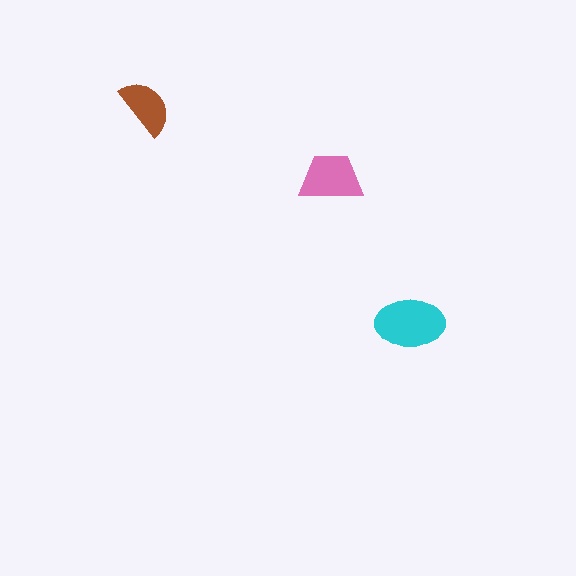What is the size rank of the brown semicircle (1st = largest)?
3rd.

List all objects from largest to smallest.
The cyan ellipse, the pink trapezoid, the brown semicircle.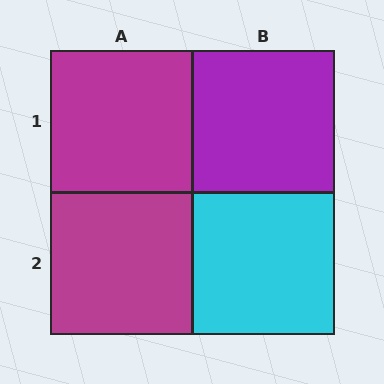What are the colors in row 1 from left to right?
Magenta, purple.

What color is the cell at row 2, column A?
Magenta.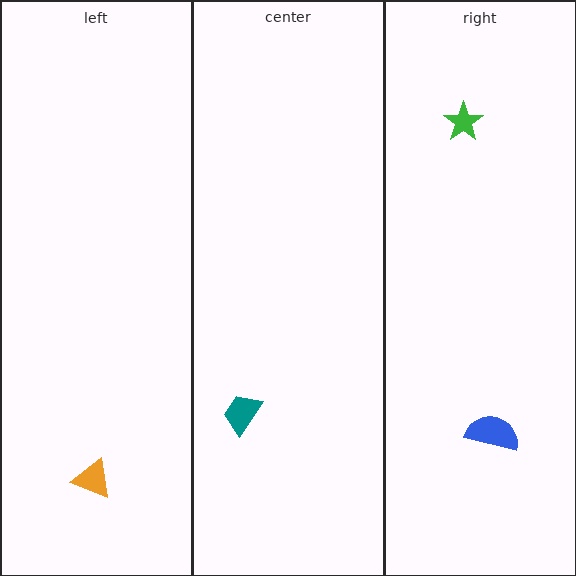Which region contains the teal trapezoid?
The center region.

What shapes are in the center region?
The teal trapezoid.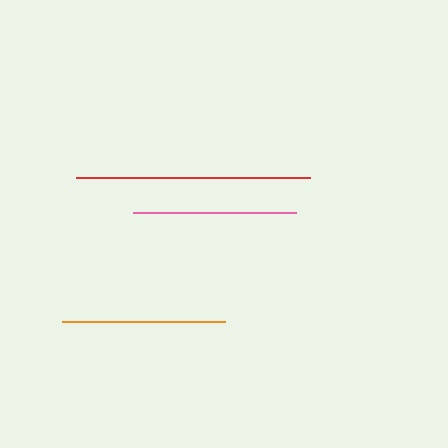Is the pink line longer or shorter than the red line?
The red line is longer than the pink line.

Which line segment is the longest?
The red line is the longest at approximately 234 pixels.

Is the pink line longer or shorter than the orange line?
The orange line is longer than the pink line.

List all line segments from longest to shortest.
From longest to shortest: red, orange, pink.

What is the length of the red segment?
The red segment is approximately 234 pixels long.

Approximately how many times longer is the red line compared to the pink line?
The red line is approximately 1.4 times the length of the pink line.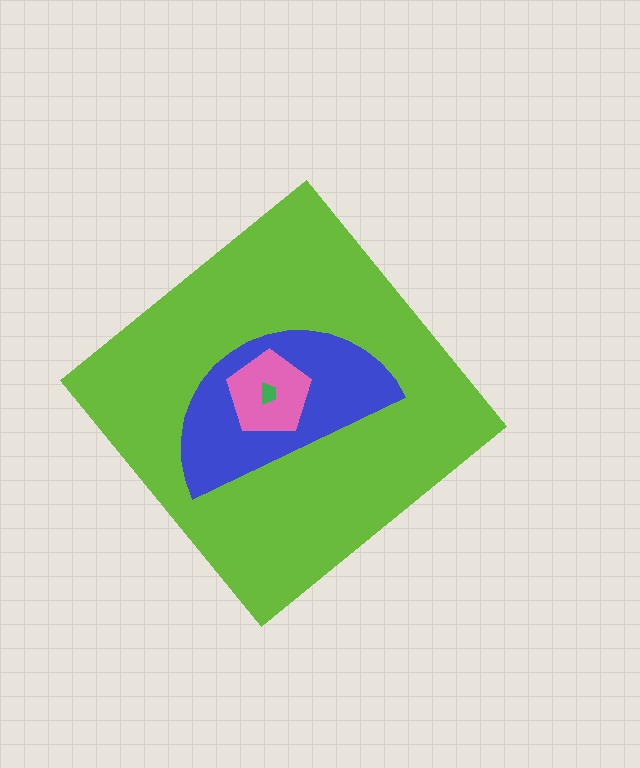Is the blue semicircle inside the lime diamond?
Yes.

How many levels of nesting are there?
4.